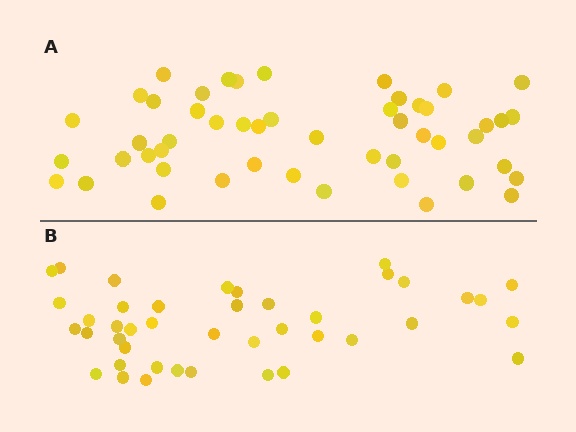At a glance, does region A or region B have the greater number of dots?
Region A (the top region) has more dots.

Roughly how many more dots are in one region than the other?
Region A has roughly 8 or so more dots than region B.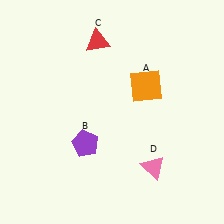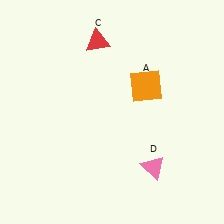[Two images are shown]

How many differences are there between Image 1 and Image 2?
There is 1 difference between the two images.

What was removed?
The purple pentagon (B) was removed in Image 2.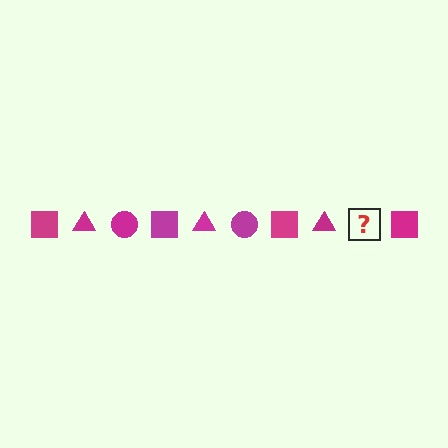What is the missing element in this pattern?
The missing element is a magenta circle.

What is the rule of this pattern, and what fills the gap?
The rule is that the pattern cycles through square, triangle, circle shapes in magenta. The gap should be filled with a magenta circle.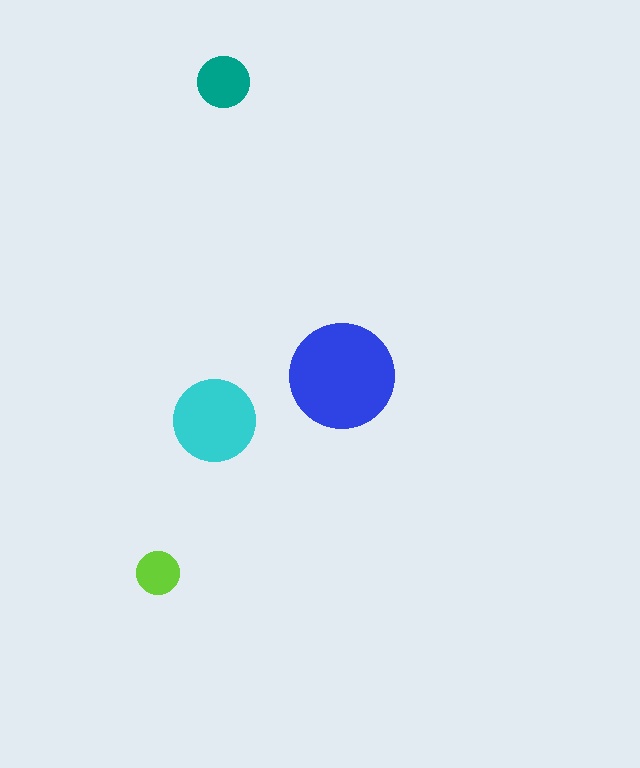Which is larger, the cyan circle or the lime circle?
The cyan one.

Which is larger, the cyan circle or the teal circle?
The cyan one.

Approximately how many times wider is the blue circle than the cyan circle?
About 1.5 times wider.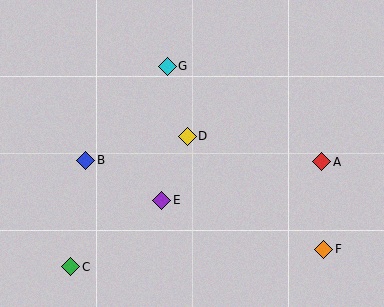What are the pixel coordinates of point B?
Point B is at (86, 160).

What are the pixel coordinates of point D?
Point D is at (187, 136).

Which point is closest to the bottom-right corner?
Point F is closest to the bottom-right corner.